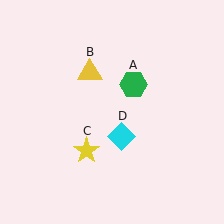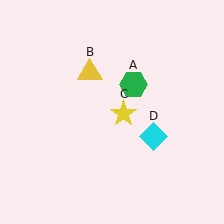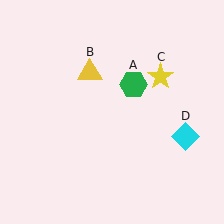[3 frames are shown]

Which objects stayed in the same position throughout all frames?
Green hexagon (object A) and yellow triangle (object B) remained stationary.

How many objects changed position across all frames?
2 objects changed position: yellow star (object C), cyan diamond (object D).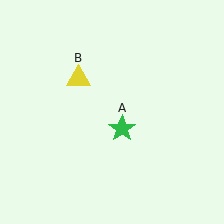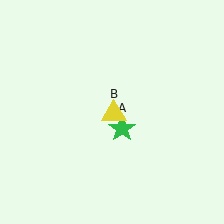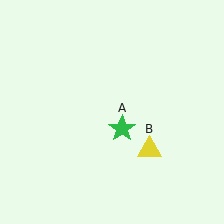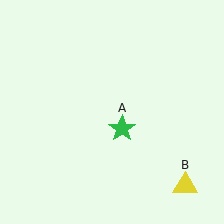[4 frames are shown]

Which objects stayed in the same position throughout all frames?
Green star (object A) remained stationary.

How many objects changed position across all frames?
1 object changed position: yellow triangle (object B).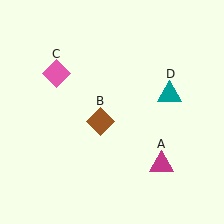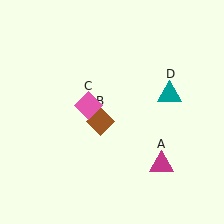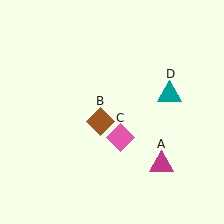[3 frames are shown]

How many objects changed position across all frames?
1 object changed position: pink diamond (object C).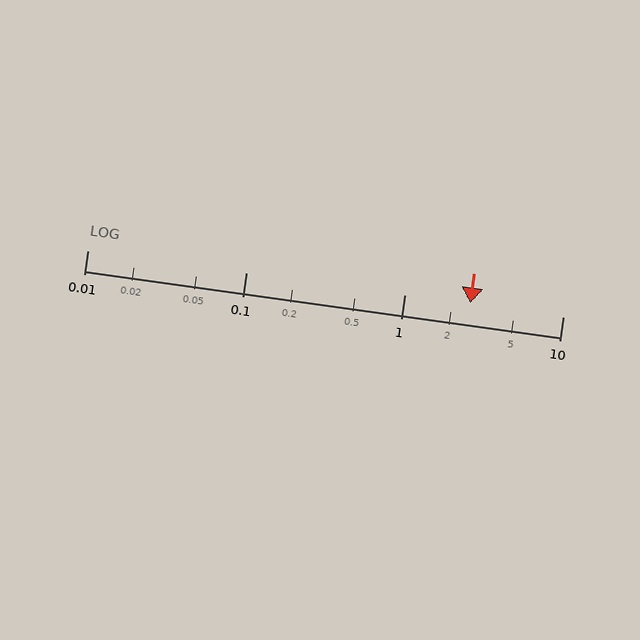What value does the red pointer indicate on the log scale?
The pointer indicates approximately 2.6.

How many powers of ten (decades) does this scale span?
The scale spans 3 decades, from 0.01 to 10.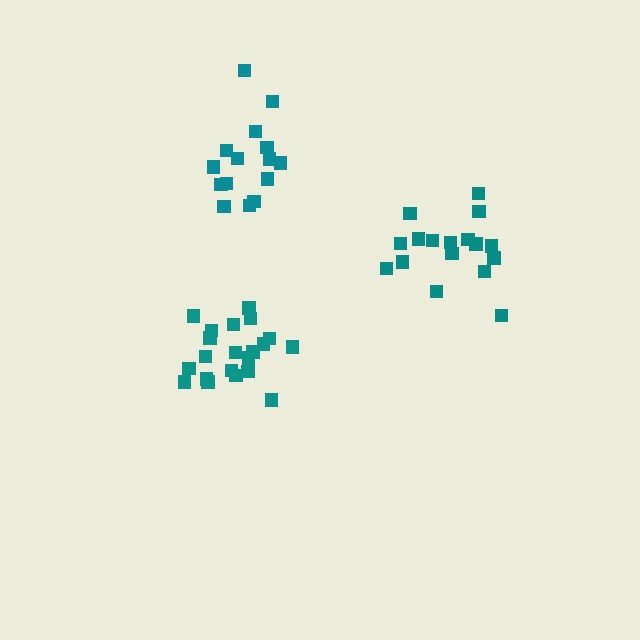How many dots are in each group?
Group 1: 21 dots, Group 2: 17 dots, Group 3: 15 dots (53 total).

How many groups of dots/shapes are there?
There are 3 groups.